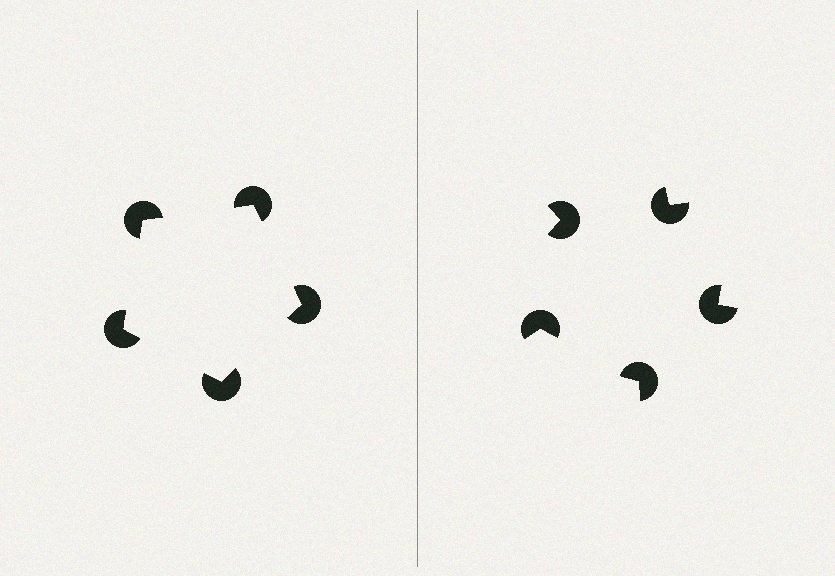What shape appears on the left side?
An illusory pentagon.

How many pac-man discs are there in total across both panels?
10 — 5 on each side.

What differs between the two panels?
The pac-man discs are positioned identically on both sides; only the wedge orientations differ. On the left they align to a pentagon; on the right they are misaligned.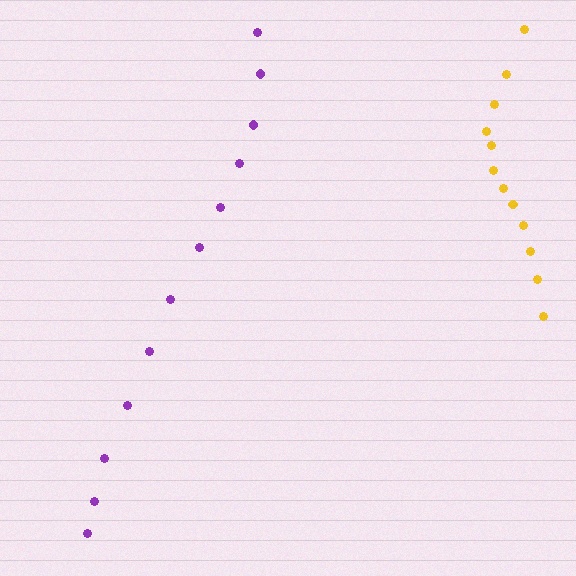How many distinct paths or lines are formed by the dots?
There are 2 distinct paths.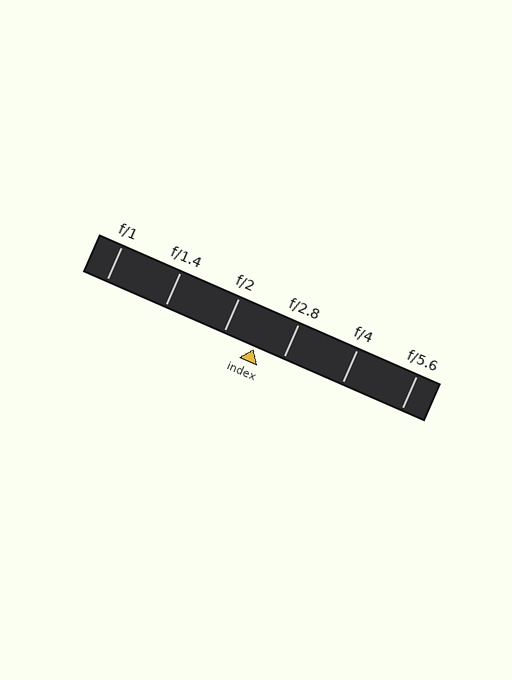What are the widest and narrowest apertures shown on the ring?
The widest aperture shown is f/1 and the narrowest is f/5.6.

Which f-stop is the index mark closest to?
The index mark is closest to f/2.8.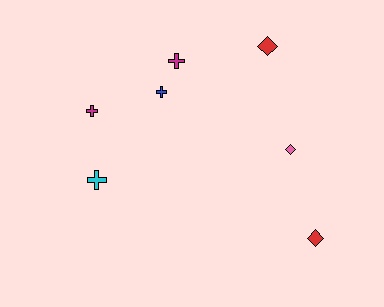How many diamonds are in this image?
There are 3 diamonds.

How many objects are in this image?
There are 7 objects.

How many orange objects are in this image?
There are no orange objects.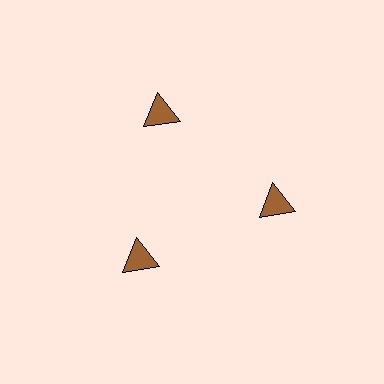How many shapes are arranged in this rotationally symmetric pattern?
There are 3 shapes, arranged in 3 groups of 1.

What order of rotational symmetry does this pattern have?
This pattern has 3-fold rotational symmetry.